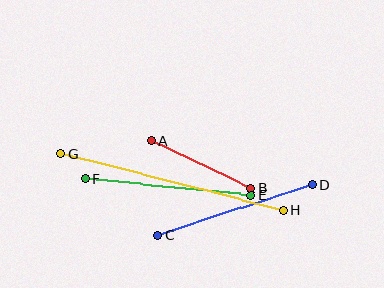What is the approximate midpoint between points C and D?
The midpoint is at approximately (235, 210) pixels.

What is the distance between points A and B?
The distance is approximately 109 pixels.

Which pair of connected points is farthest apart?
Points G and H are farthest apart.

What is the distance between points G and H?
The distance is approximately 230 pixels.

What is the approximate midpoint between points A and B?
The midpoint is at approximately (201, 164) pixels.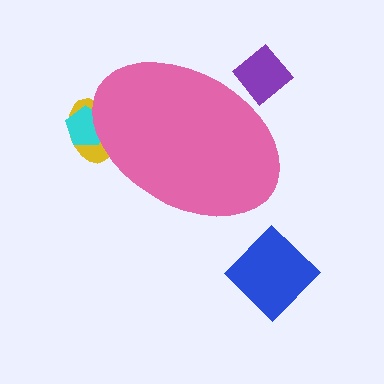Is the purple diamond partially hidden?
Yes, the purple diamond is partially hidden behind the pink ellipse.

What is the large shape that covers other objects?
A pink ellipse.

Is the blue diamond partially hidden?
No, the blue diamond is fully visible.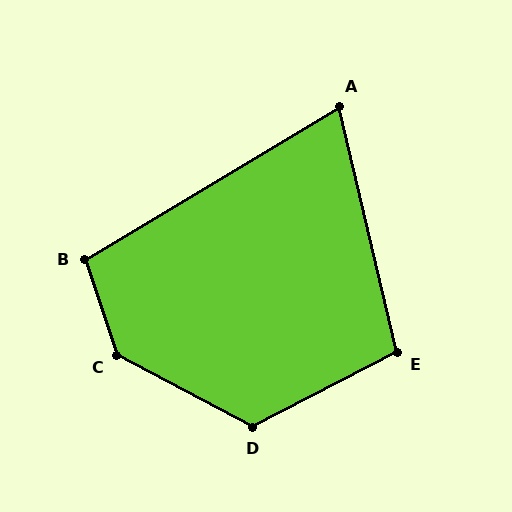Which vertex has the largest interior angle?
C, at approximately 136 degrees.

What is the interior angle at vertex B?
Approximately 103 degrees (obtuse).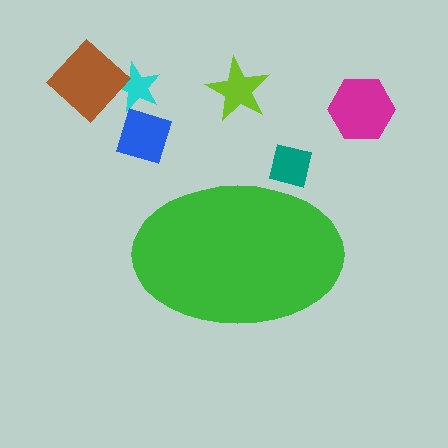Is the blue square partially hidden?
No, the blue square is fully visible.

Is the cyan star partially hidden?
No, the cyan star is fully visible.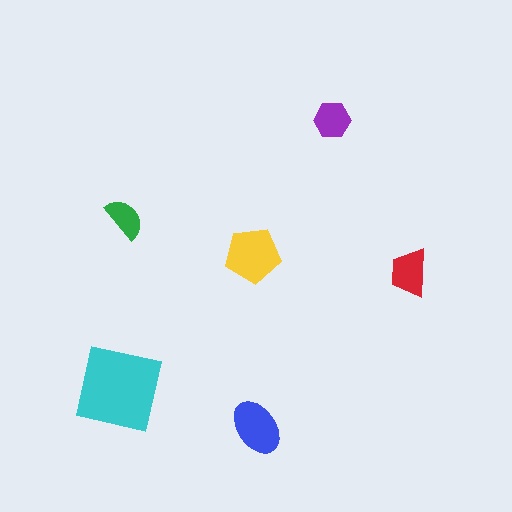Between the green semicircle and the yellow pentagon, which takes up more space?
The yellow pentagon.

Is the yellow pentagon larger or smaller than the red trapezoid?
Larger.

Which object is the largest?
The cyan square.